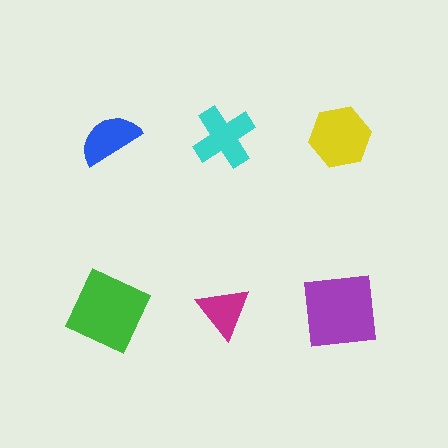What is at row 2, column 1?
A green square.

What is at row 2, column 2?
A magenta triangle.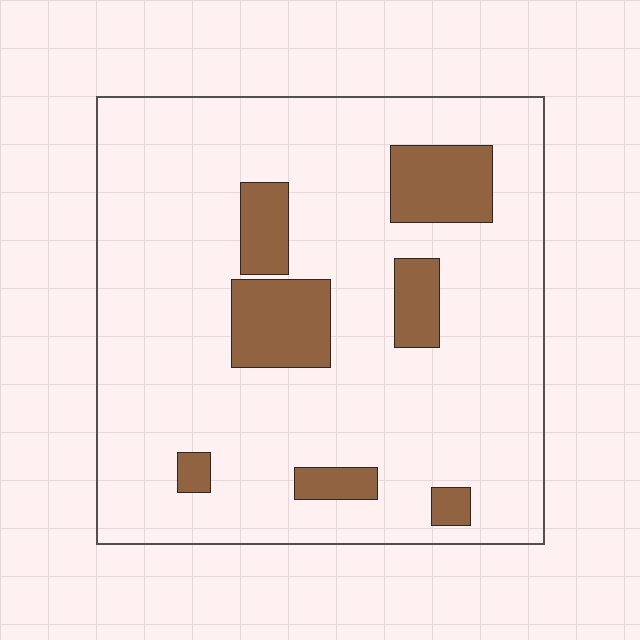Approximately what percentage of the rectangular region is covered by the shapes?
Approximately 15%.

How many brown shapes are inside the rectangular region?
7.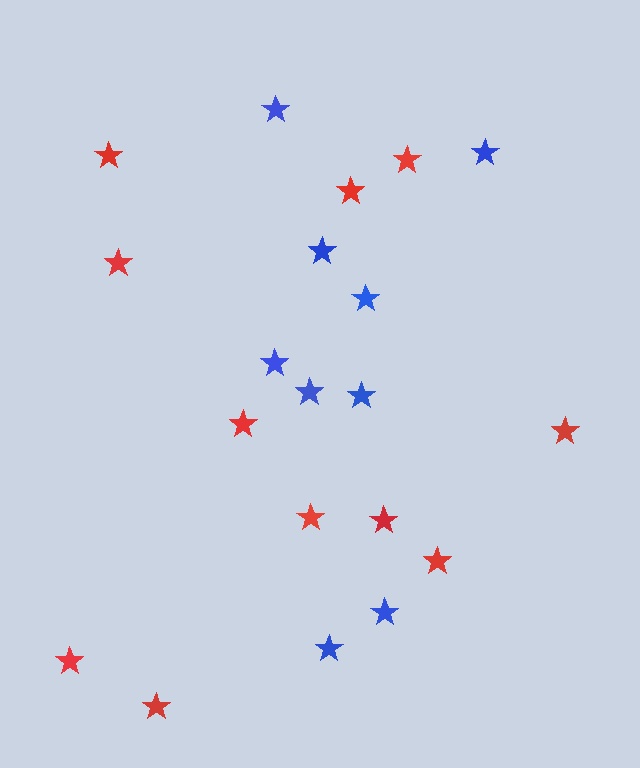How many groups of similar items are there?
There are 2 groups: one group of red stars (11) and one group of blue stars (9).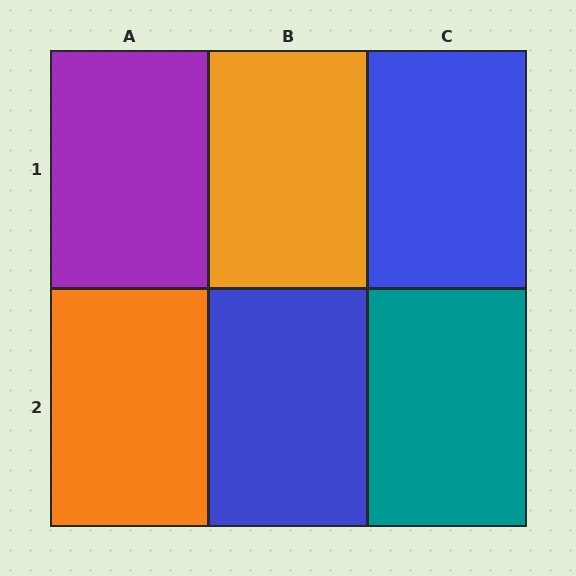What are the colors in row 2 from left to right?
Orange, blue, teal.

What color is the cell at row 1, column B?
Orange.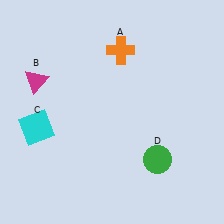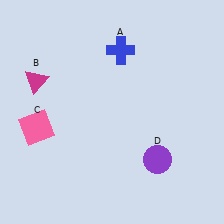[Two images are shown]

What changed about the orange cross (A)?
In Image 1, A is orange. In Image 2, it changed to blue.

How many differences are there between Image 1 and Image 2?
There are 3 differences between the two images.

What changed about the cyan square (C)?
In Image 1, C is cyan. In Image 2, it changed to pink.